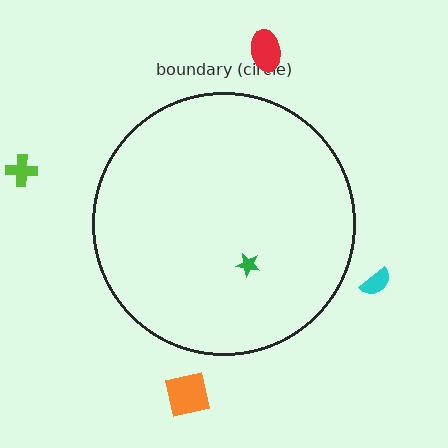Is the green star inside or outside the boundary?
Inside.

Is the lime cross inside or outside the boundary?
Outside.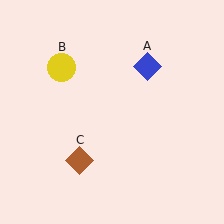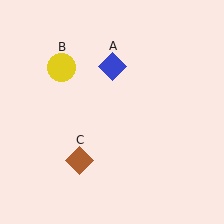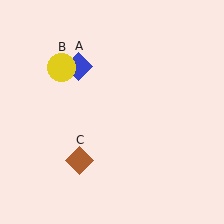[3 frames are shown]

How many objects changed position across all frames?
1 object changed position: blue diamond (object A).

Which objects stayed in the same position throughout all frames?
Yellow circle (object B) and brown diamond (object C) remained stationary.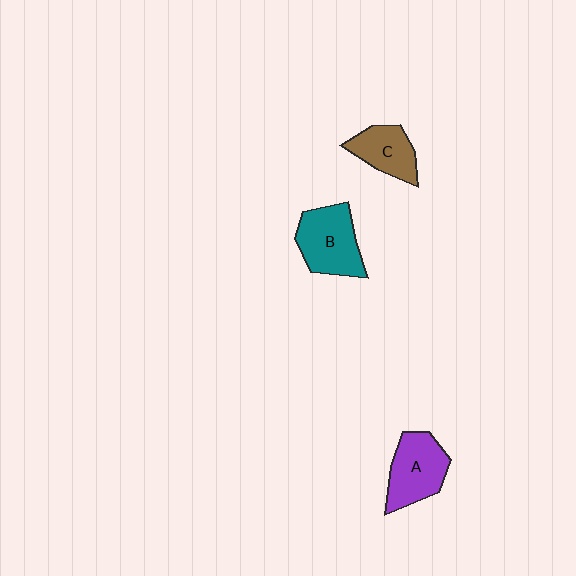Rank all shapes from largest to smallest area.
From largest to smallest: B (teal), A (purple), C (brown).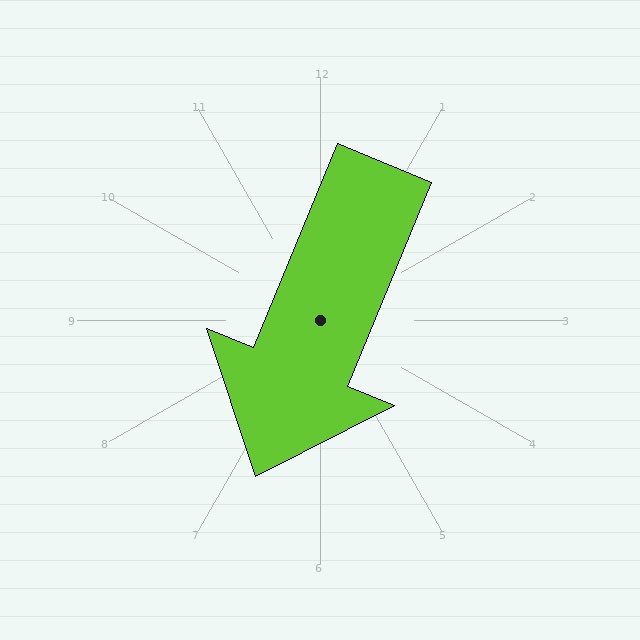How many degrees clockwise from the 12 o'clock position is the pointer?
Approximately 202 degrees.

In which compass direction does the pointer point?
South.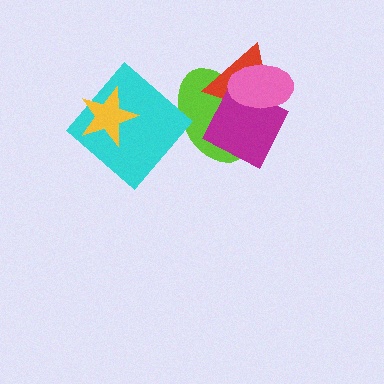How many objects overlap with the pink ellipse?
3 objects overlap with the pink ellipse.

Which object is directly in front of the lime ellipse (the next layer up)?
The red triangle is directly in front of the lime ellipse.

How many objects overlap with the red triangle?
3 objects overlap with the red triangle.